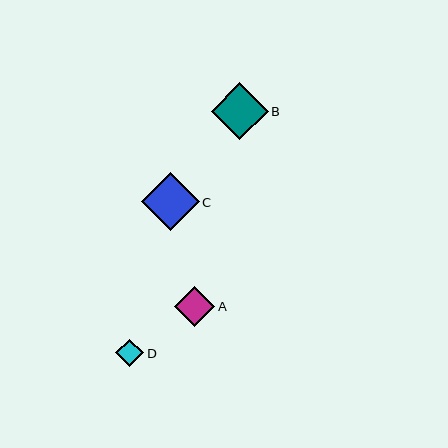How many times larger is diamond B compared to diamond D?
Diamond B is approximately 2.1 times the size of diamond D.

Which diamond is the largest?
Diamond C is the largest with a size of approximately 58 pixels.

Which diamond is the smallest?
Diamond D is the smallest with a size of approximately 28 pixels.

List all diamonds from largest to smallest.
From largest to smallest: C, B, A, D.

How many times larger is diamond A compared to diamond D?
Diamond A is approximately 1.4 times the size of diamond D.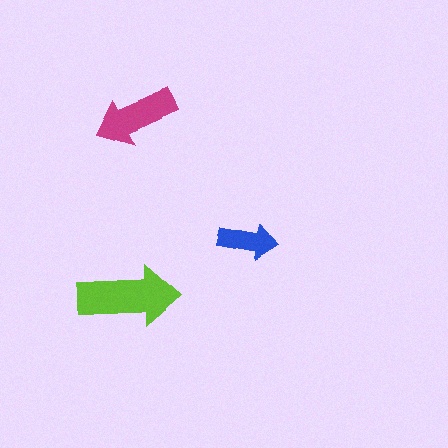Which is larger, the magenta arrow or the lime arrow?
The lime one.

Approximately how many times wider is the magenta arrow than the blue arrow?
About 1.5 times wider.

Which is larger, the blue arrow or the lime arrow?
The lime one.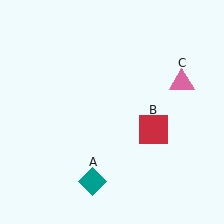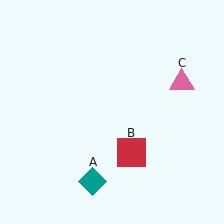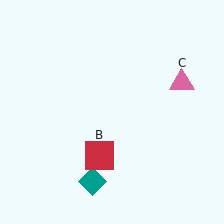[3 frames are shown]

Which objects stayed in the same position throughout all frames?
Teal diamond (object A) and pink triangle (object C) remained stationary.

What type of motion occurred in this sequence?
The red square (object B) rotated clockwise around the center of the scene.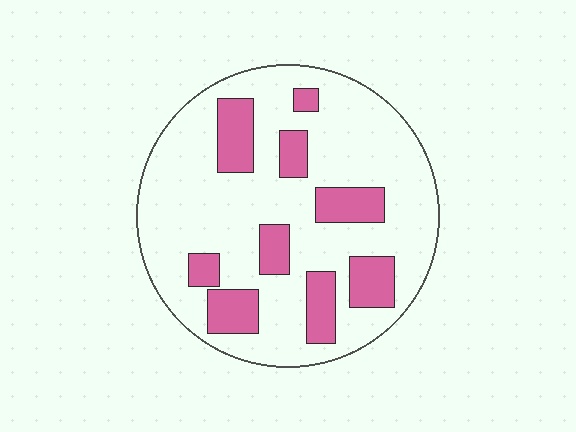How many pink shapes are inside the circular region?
9.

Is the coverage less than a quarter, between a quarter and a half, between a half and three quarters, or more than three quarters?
Less than a quarter.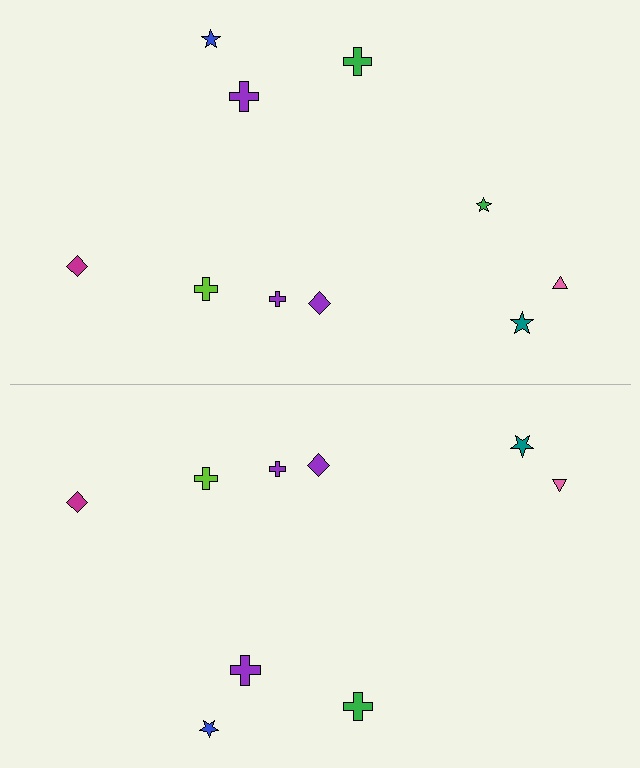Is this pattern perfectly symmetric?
No, the pattern is not perfectly symmetric. A green star is missing from the bottom side.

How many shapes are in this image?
There are 19 shapes in this image.